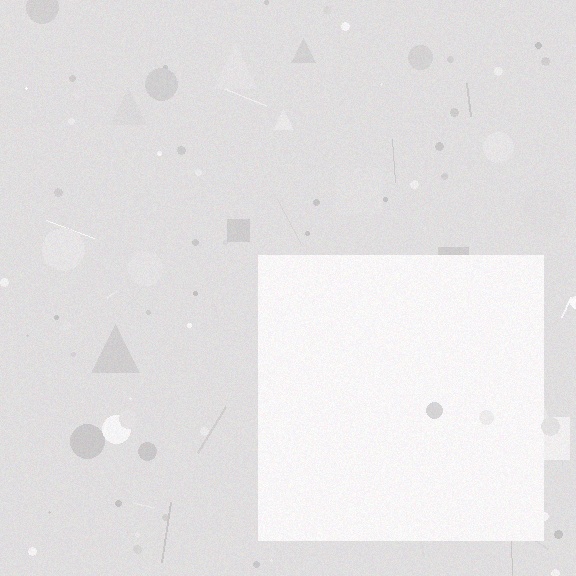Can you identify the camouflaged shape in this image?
The camouflaged shape is a square.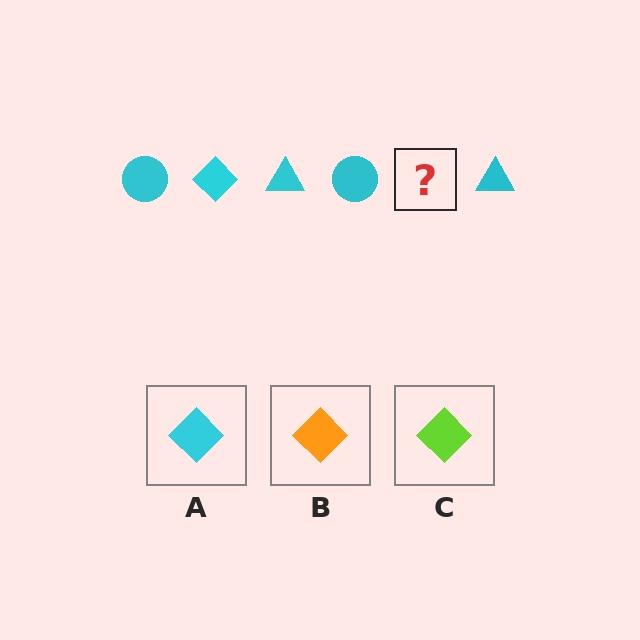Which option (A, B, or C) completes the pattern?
A.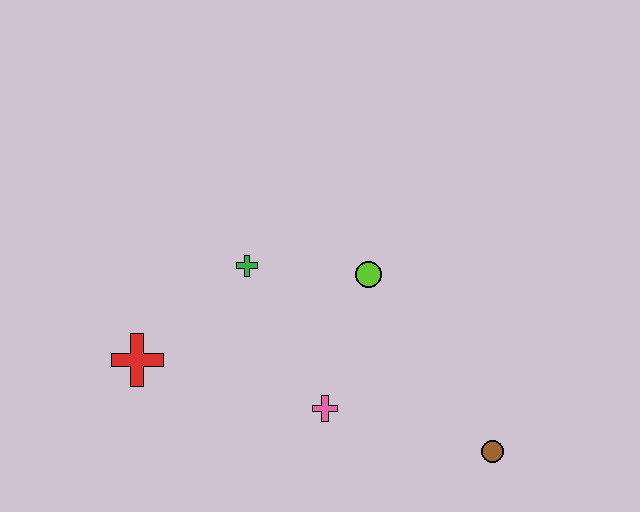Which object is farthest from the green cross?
The brown circle is farthest from the green cross.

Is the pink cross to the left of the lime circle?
Yes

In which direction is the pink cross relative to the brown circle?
The pink cross is to the left of the brown circle.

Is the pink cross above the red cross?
No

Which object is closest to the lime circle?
The green cross is closest to the lime circle.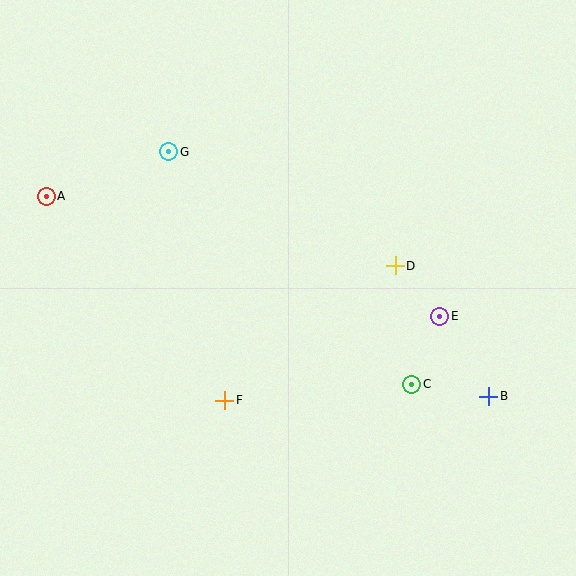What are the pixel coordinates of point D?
Point D is at (395, 266).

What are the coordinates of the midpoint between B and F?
The midpoint between B and F is at (357, 398).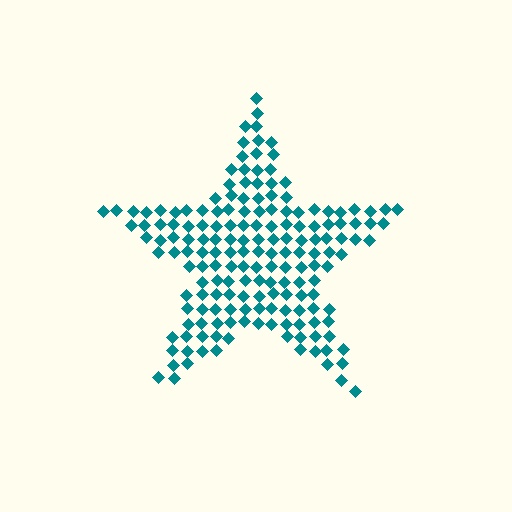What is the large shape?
The large shape is a star.